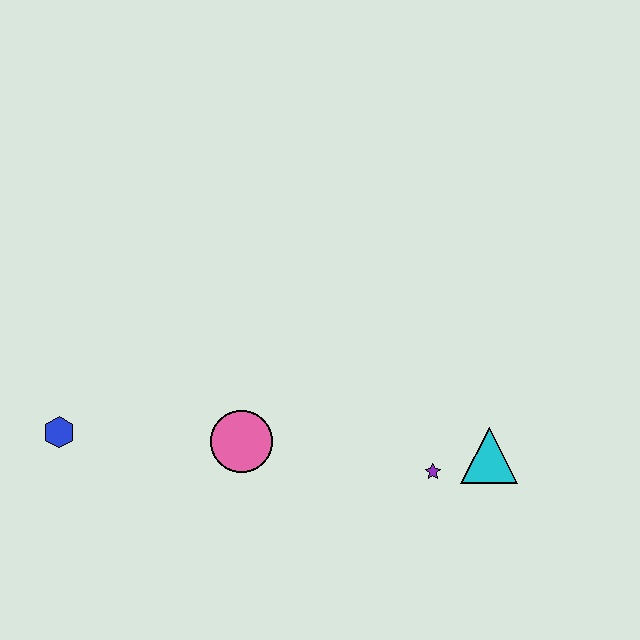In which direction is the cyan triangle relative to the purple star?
The cyan triangle is to the right of the purple star.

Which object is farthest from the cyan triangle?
The blue hexagon is farthest from the cyan triangle.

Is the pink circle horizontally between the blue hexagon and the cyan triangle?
Yes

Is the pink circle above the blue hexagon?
No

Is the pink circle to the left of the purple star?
Yes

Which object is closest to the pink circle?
The blue hexagon is closest to the pink circle.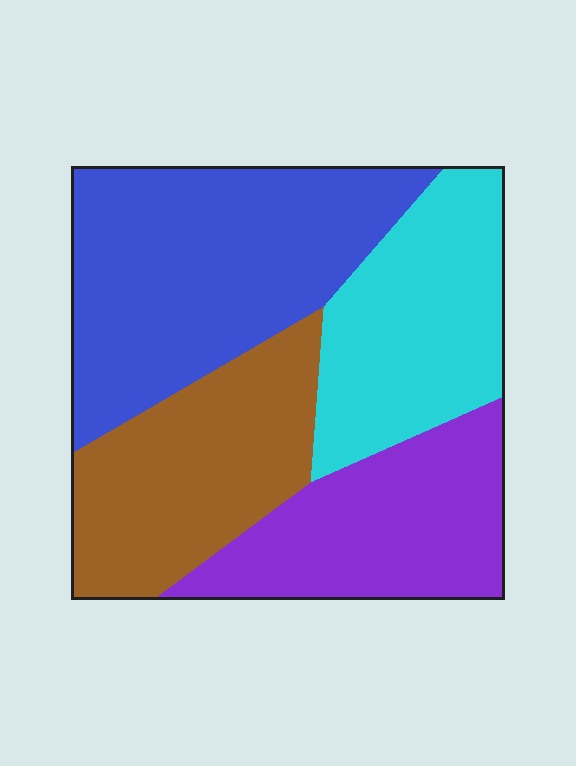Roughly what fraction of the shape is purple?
Purple covers around 20% of the shape.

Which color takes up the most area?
Blue, at roughly 35%.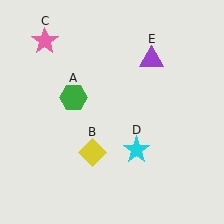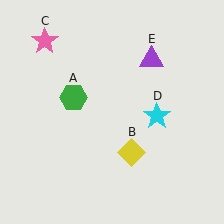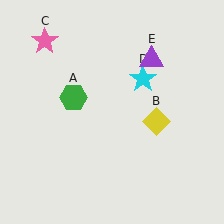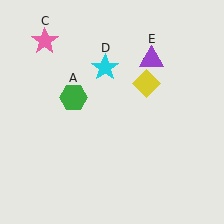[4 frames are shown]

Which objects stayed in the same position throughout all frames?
Green hexagon (object A) and pink star (object C) and purple triangle (object E) remained stationary.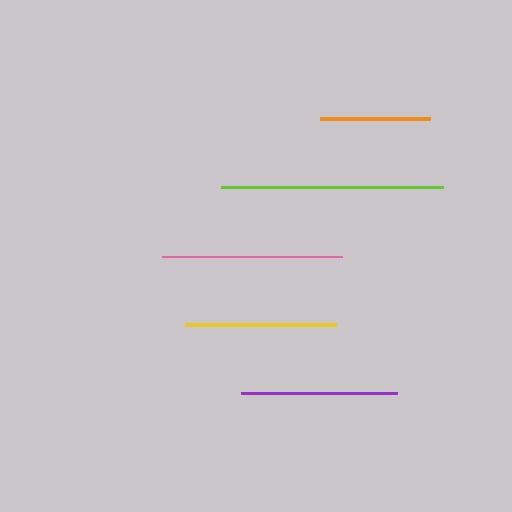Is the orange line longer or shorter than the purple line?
The purple line is longer than the orange line.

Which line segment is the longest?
The lime line is the longest at approximately 222 pixels.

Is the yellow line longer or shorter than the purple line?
The purple line is longer than the yellow line.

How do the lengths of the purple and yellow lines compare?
The purple and yellow lines are approximately the same length.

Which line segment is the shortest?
The orange line is the shortest at approximately 110 pixels.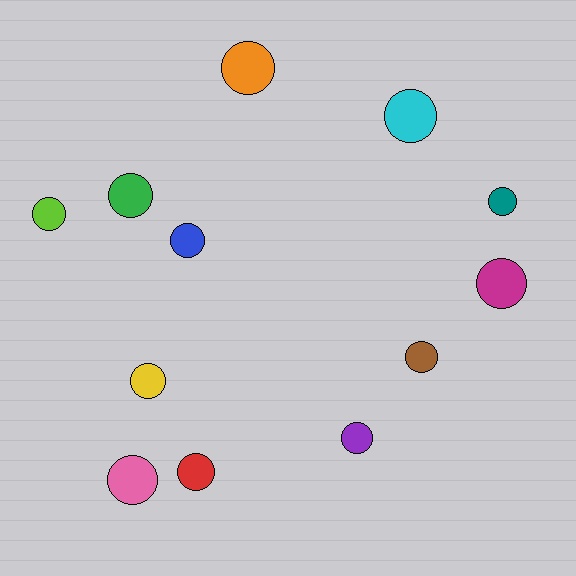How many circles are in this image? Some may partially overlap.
There are 12 circles.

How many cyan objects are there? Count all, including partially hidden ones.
There is 1 cyan object.